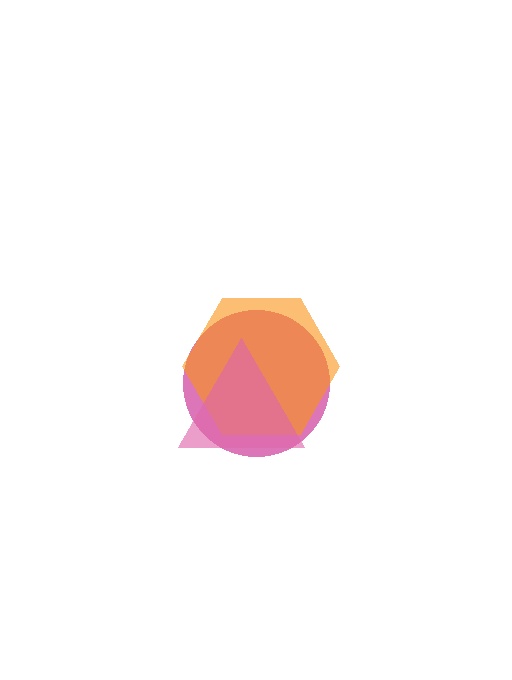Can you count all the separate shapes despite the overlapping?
Yes, there are 3 separate shapes.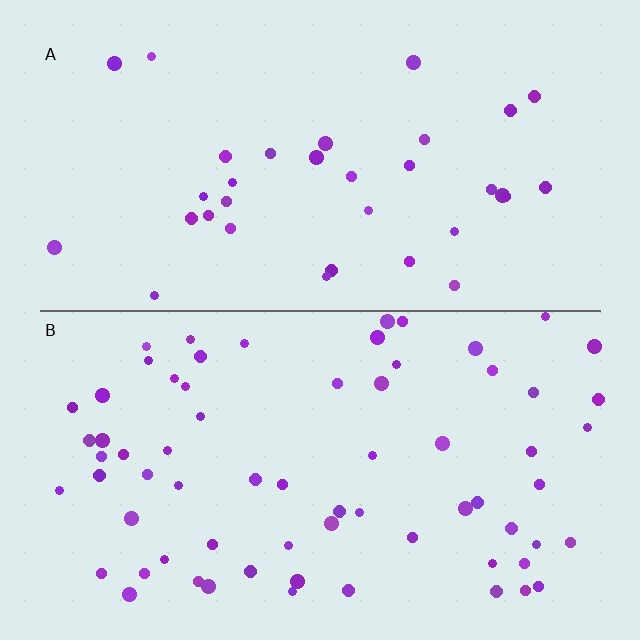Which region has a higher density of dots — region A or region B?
B (the bottom).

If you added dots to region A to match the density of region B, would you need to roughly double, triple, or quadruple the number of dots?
Approximately double.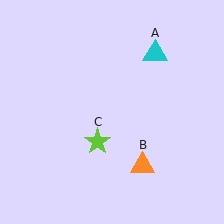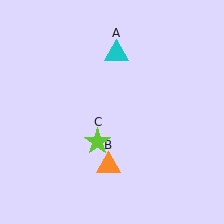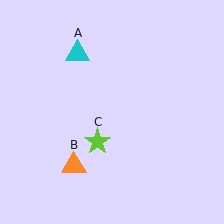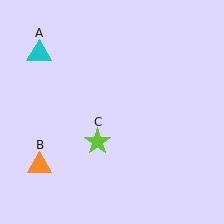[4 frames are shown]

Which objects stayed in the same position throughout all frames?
Lime star (object C) remained stationary.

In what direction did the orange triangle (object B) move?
The orange triangle (object B) moved left.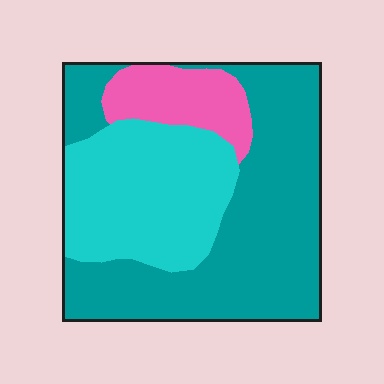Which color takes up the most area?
Teal, at roughly 55%.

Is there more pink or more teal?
Teal.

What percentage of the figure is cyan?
Cyan takes up between a quarter and a half of the figure.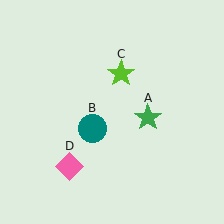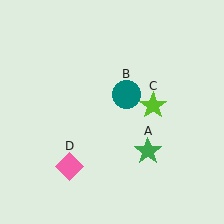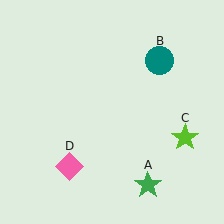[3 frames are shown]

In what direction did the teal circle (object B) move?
The teal circle (object B) moved up and to the right.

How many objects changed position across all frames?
3 objects changed position: green star (object A), teal circle (object B), lime star (object C).